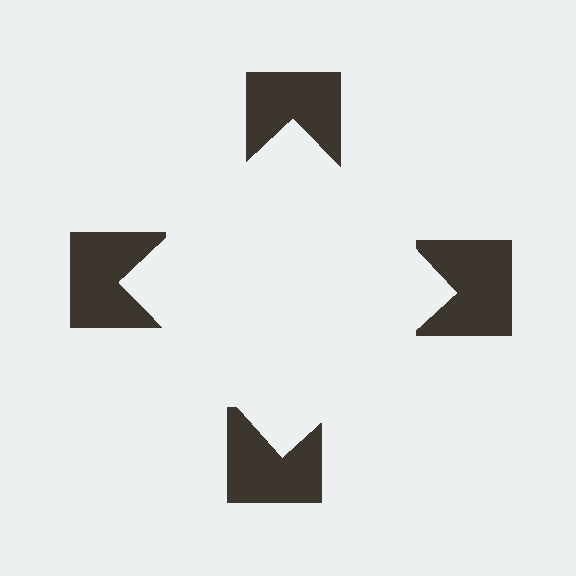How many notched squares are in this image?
There are 4 — one at each vertex of the illusory square.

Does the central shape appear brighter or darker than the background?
It typically appears slightly brighter than the background, even though no actual brightness change is drawn.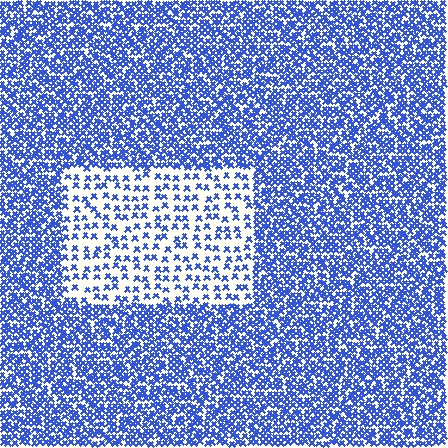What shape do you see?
I see a rectangle.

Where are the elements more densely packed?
The elements are more densely packed outside the rectangle boundary.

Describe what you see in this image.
The image contains small blue elements arranged at two different densities. A rectangle-shaped region is visible where the elements are less densely packed than the surrounding area.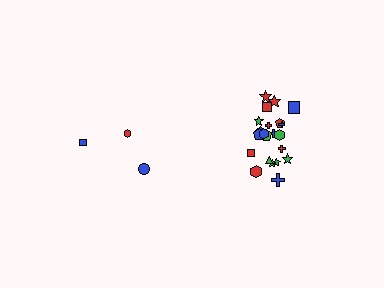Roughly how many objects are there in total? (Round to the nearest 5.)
Roughly 25 objects in total.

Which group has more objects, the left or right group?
The right group.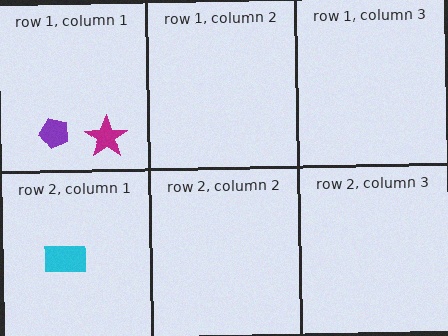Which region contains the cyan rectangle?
The row 2, column 1 region.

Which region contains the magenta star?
The row 1, column 1 region.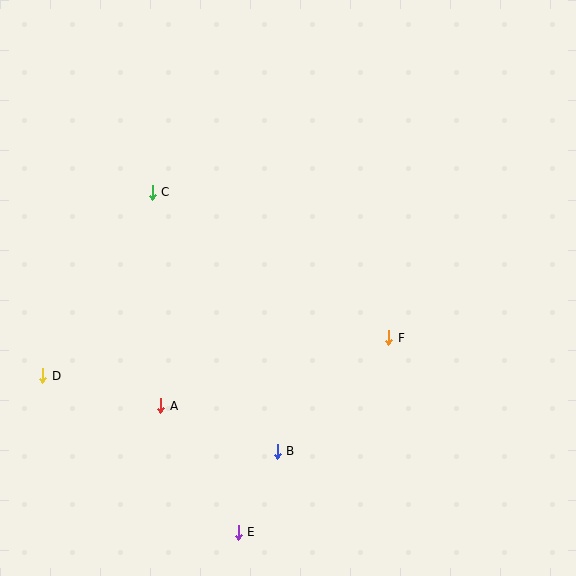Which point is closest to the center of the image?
Point F at (389, 338) is closest to the center.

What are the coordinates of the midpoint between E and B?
The midpoint between E and B is at (258, 492).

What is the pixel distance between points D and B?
The distance between D and B is 246 pixels.